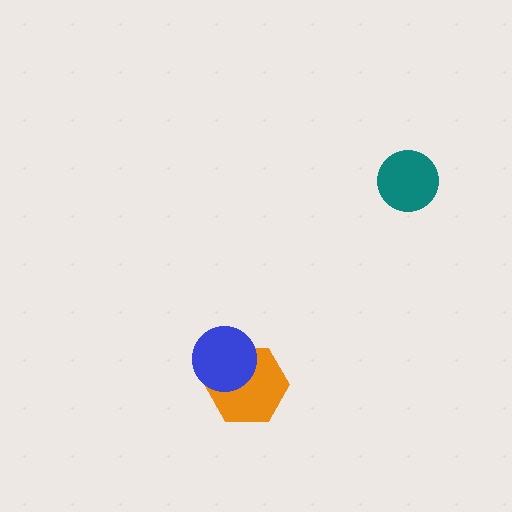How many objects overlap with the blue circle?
1 object overlaps with the blue circle.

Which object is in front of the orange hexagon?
The blue circle is in front of the orange hexagon.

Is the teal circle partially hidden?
No, no other shape covers it.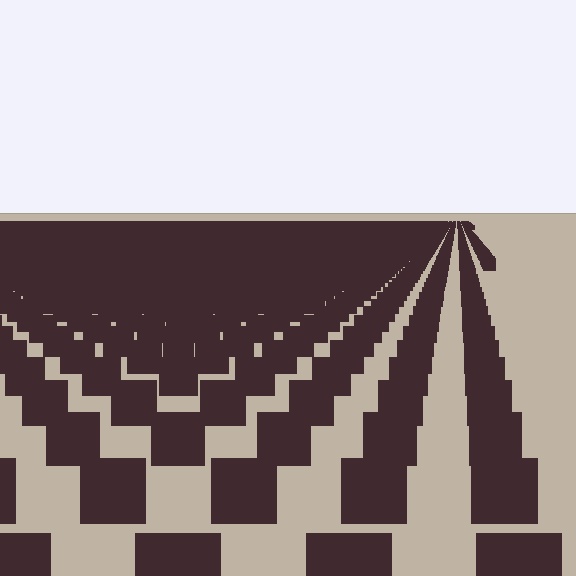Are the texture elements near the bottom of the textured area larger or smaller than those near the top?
Larger. Near the bottom, elements are closer to the viewer and appear at a bigger on-screen size.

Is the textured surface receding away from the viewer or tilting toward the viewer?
The surface is receding away from the viewer. Texture elements get smaller and denser toward the top.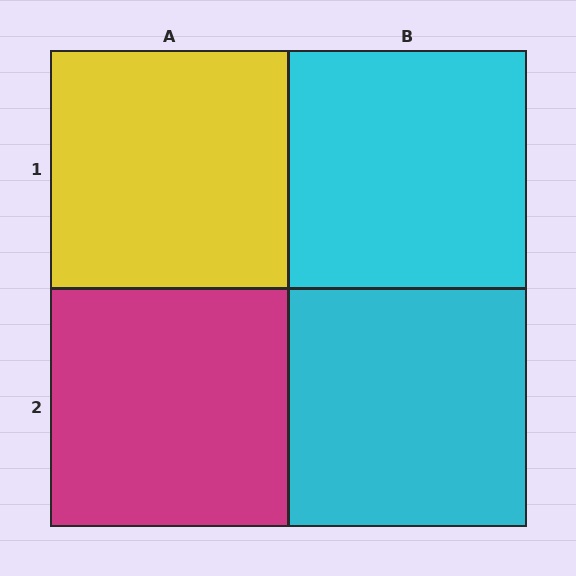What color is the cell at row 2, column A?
Magenta.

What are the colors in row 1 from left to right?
Yellow, cyan.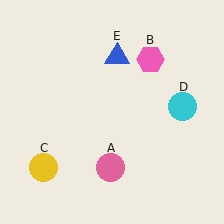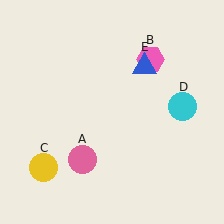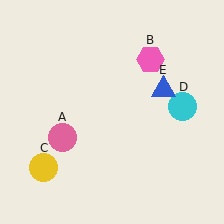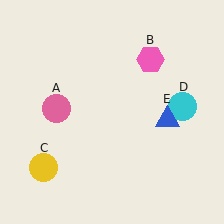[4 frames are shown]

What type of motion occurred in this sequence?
The pink circle (object A), blue triangle (object E) rotated clockwise around the center of the scene.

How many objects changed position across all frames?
2 objects changed position: pink circle (object A), blue triangle (object E).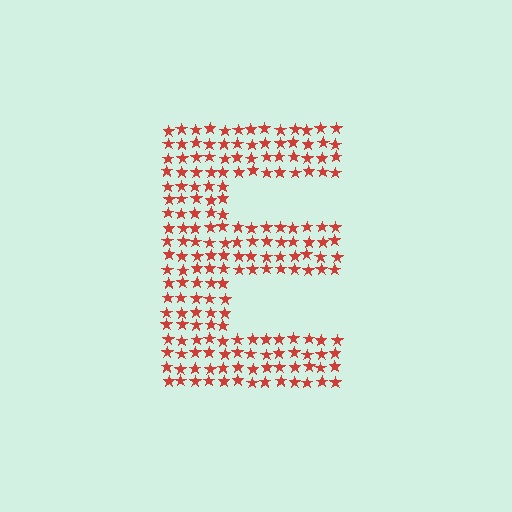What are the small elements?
The small elements are stars.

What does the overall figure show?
The overall figure shows the letter E.